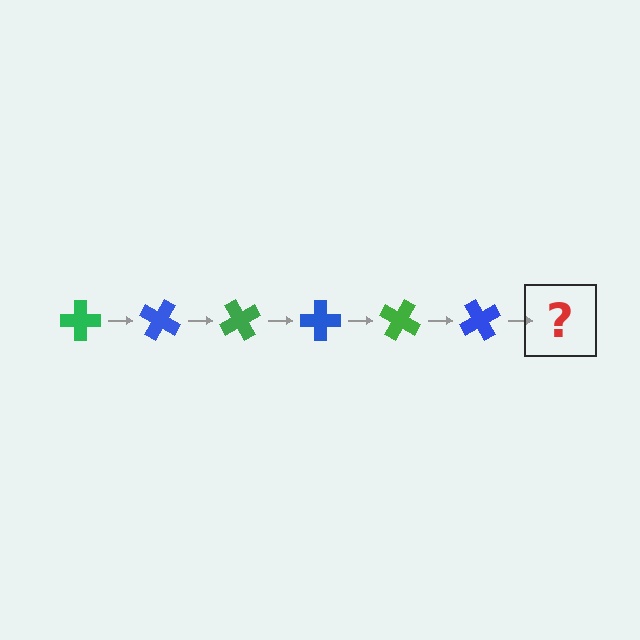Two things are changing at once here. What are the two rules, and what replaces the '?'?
The two rules are that it rotates 30 degrees each step and the color cycles through green and blue. The '?' should be a green cross, rotated 180 degrees from the start.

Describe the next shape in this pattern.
It should be a green cross, rotated 180 degrees from the start.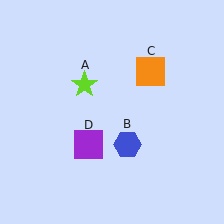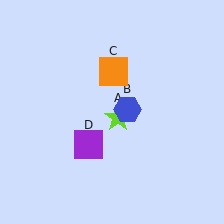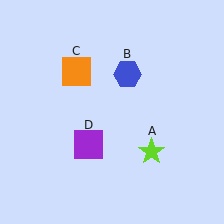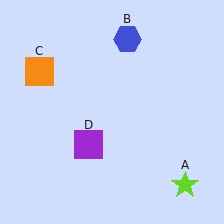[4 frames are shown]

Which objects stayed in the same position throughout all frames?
Purple square (object D) remained stationary.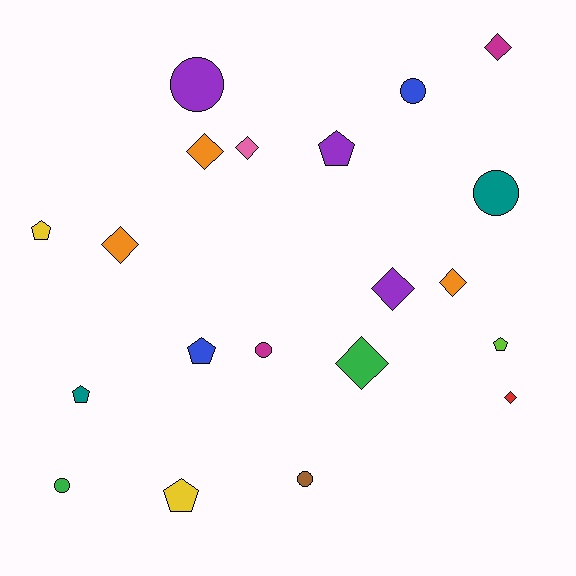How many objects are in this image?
There are 20 objects.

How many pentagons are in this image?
There are 6 pentagons.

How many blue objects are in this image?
There are 2 blue objects.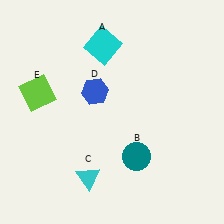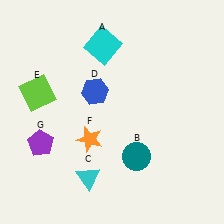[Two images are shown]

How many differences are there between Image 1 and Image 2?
There are 2 differences between the two images.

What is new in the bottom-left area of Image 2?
A purple pentagon (G) was added in the bottom-left area of Image 2.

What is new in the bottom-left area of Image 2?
An orange star (F) was added in the bottom-left area of Image 2.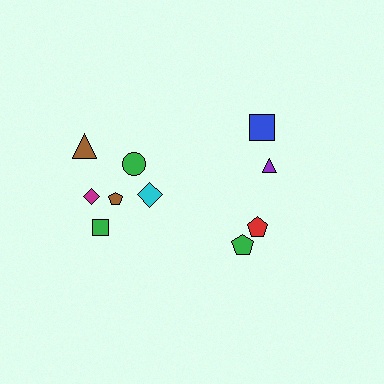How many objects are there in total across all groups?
There are 10 objects.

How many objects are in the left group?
There are 6 objects.